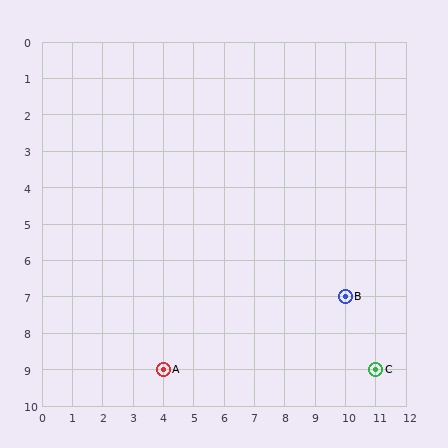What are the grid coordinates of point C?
Point C is at grid coordinates (11, 9).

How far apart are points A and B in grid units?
Points A and B are 6 columns and 2 rows apart (about 6.3 grid units diagonally).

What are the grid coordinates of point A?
Point A is at grid coordinates (4, 9).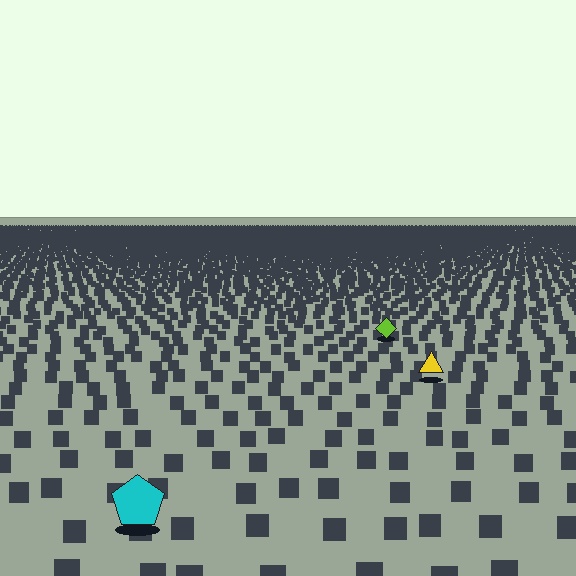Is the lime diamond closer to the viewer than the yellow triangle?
No. The yellow triangle is closer — you can tell from the texture gradient: the ground texture is coarser near it.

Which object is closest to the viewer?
The cyan pentagon is closest. The texture marks near it are larger and more spread out.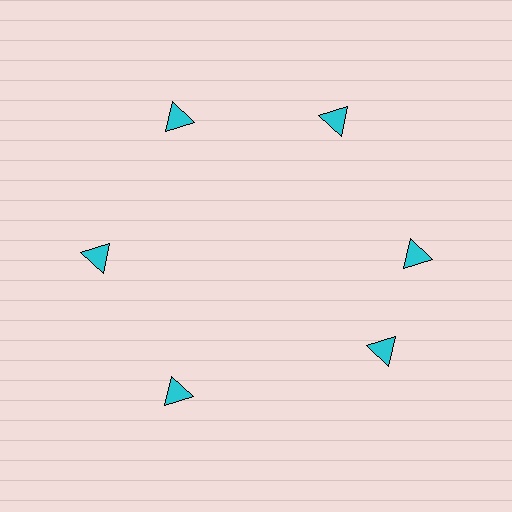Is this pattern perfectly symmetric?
No. The 6 cyan triangles are arranged in a ring, but one element near the 5 o'clock position is rotated out of alignment along the ring, breaking the 6-fold rotational symmetry.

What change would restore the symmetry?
The symmetry would be restored by rotating it back into even spacing with its neighbors so that all 6 triangles sit at equal angles and equal distance from the center.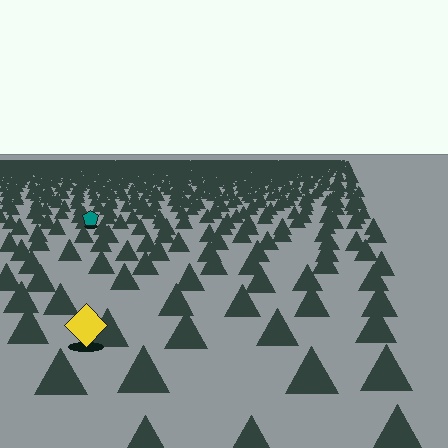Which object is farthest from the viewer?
The teal pentagon is farthest from the viewer. It appears smaller and the ground texture around it is denser.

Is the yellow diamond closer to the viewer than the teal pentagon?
Yes. The yellow diamond is closer — you can tell from the texture gradient: the ground texture is coarser near it.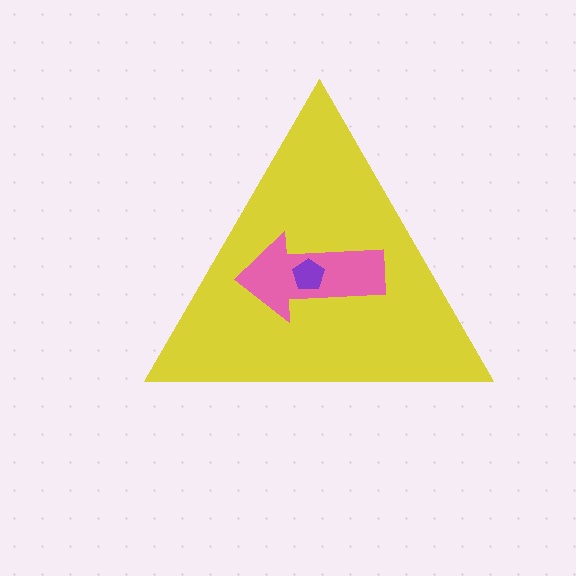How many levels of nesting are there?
3.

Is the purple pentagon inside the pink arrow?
Yes.